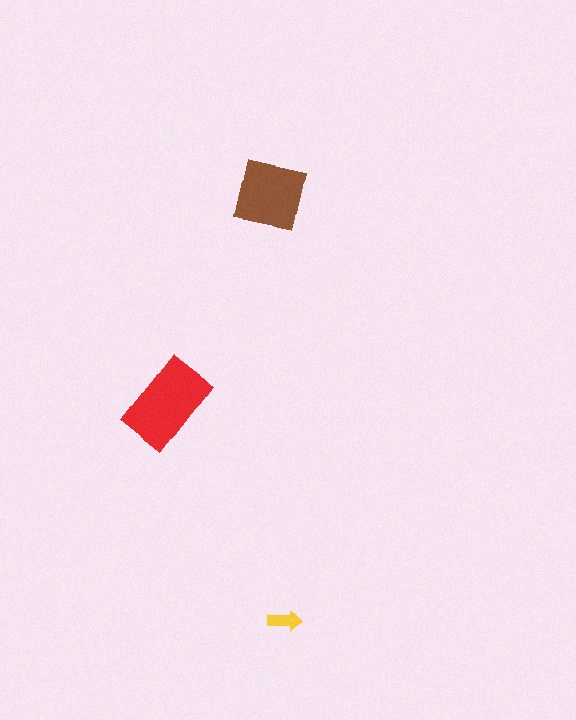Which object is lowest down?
The yellow arrow is bottommost.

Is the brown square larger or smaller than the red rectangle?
Smaller.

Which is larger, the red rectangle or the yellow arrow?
The red rectangle.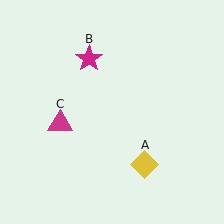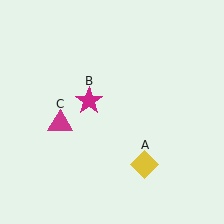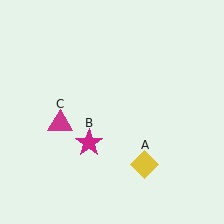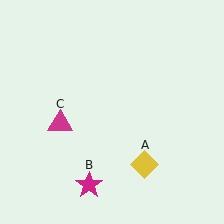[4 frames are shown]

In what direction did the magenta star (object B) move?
The magenta star (object B) moved down.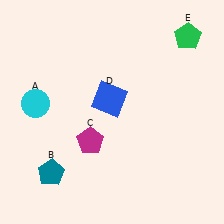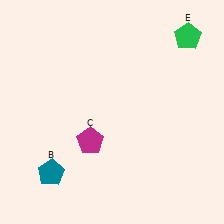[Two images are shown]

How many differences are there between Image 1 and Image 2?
There are 2 differences between the two images.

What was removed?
The blue square (D), the cyan circle (A) were removed in Image 2.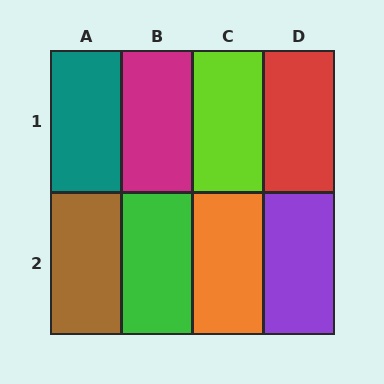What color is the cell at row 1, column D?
Red.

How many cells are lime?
1 cell is lime.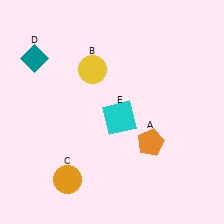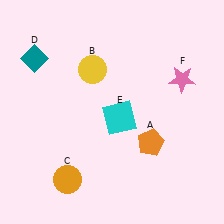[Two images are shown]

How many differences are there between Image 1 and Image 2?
There is 1 difference between the two images.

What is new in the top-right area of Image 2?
A pink star (F) was added in the top-right area of Image 2.